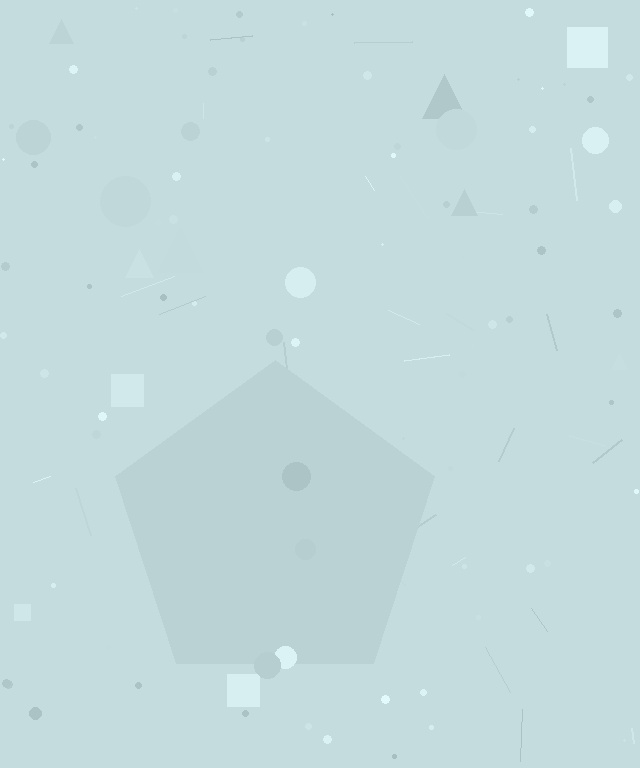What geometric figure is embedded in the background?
A pentagon is embedded in the background.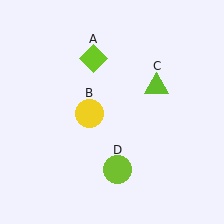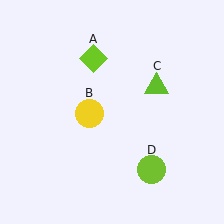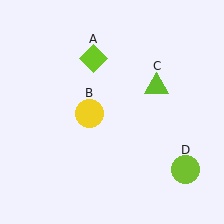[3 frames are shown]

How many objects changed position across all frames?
1 object changed position: lime circle (object D).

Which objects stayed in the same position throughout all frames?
Lime diamond (object A) and yellow circle (object B) and lime triangle (object C) remained stationary.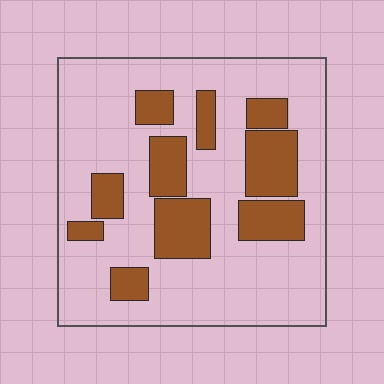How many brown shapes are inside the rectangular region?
10.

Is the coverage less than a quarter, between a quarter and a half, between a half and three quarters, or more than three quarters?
Between a quarter and a half.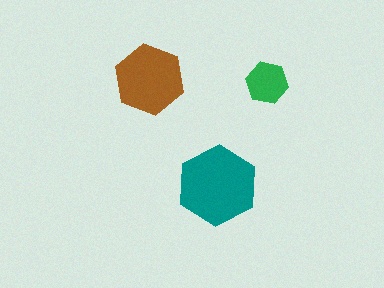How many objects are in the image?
There are 3 objects in the image.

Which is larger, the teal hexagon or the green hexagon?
The teal one.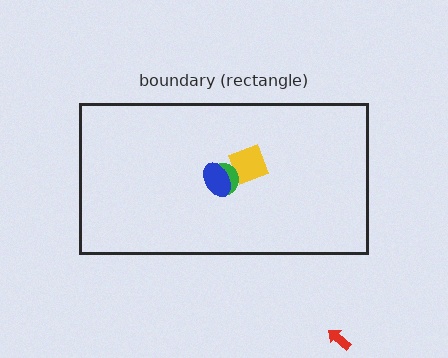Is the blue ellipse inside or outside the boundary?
Inside.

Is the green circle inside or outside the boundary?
Inside.